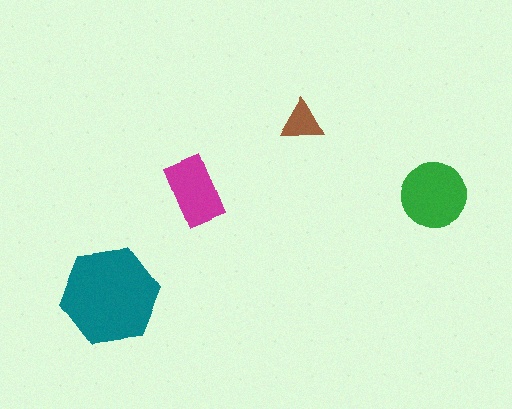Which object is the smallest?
The brown triangle.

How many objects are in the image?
There are 4 objects in the image.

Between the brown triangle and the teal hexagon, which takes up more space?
The teal hexagon.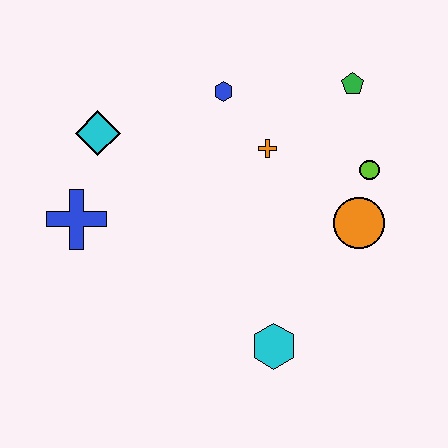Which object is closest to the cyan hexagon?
The orange circle is closest to the cyan hexagon.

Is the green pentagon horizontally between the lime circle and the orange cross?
Yes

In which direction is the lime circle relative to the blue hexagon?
The lime circle is to the right of the blue hexagon.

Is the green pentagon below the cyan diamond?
No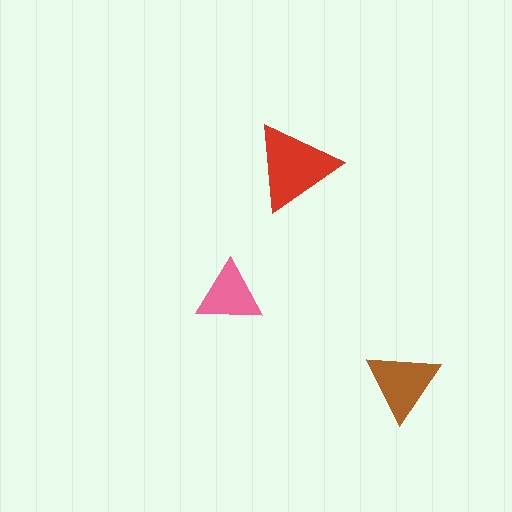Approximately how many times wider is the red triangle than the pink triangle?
About 1.5 times wider.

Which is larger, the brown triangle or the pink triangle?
The brown one.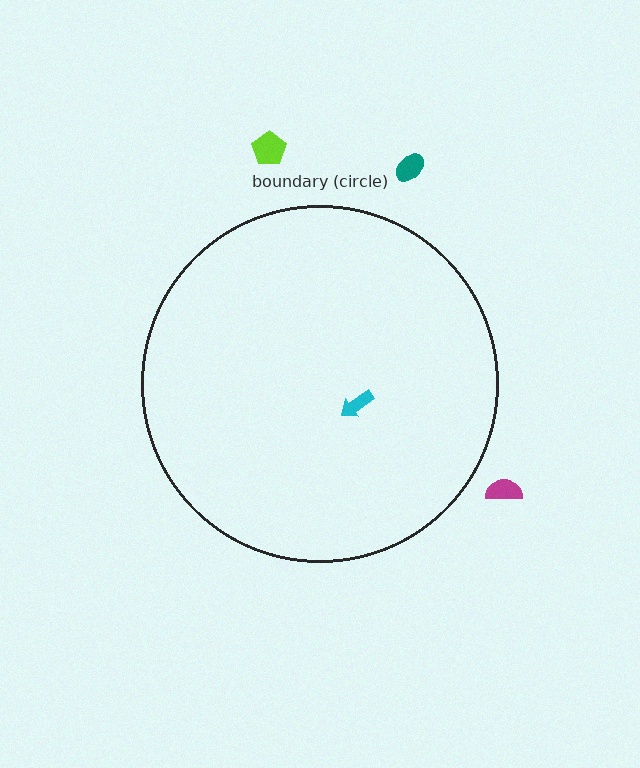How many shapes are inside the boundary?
1 inside, 3 outside.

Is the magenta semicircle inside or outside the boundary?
Outside.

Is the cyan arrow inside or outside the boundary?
Inside.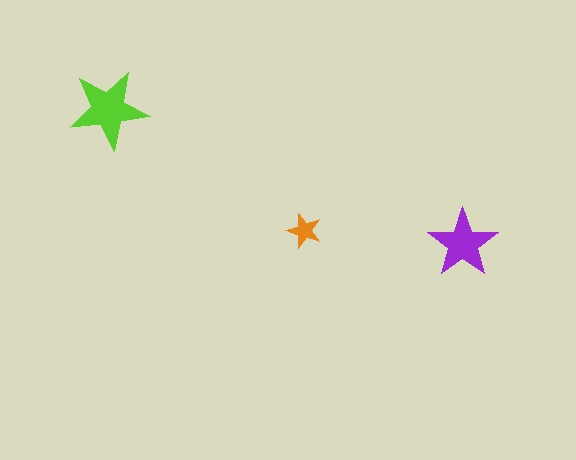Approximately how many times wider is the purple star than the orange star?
About 2 times wider.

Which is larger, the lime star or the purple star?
The lime one.